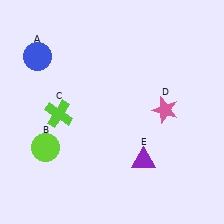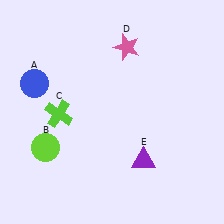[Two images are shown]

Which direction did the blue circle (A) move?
The blue circle (A) moved down.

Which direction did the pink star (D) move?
The pink star (D) moved up.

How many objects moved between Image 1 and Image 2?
2 objects moved between the two images.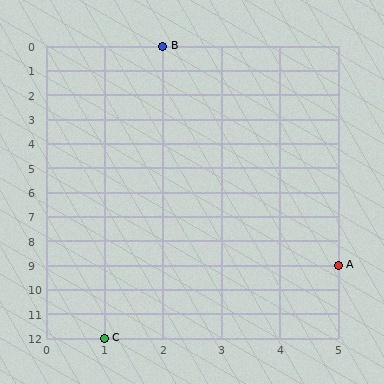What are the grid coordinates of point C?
Point C is at grid coordinates (1, 12).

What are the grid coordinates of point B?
Point B is at grid coordinates (2, 0).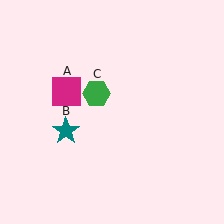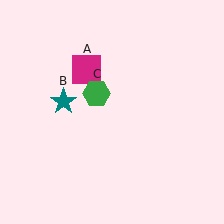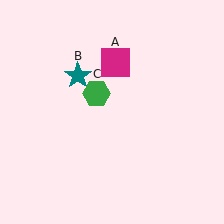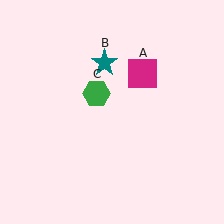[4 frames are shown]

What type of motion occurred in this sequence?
The magenta square (object A), teal star (object B) rotated clockwise around the center of the scene.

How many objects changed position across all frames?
2 objects changed position: magenta square (object A), teal star (object B).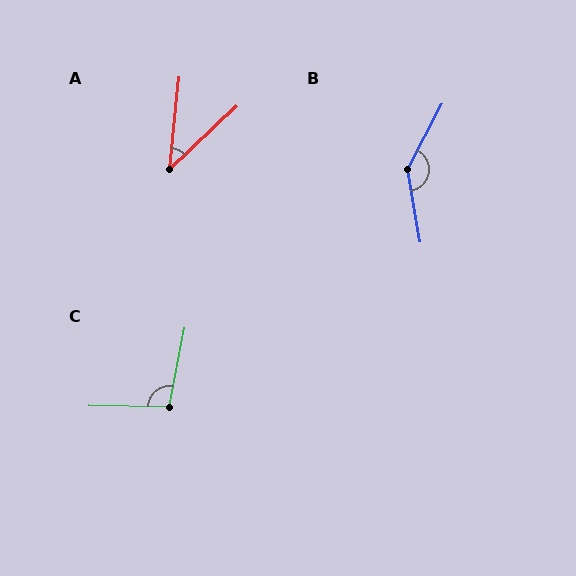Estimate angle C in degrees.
Approximately 100 degrees.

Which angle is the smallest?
A, at approximately 40 degrees.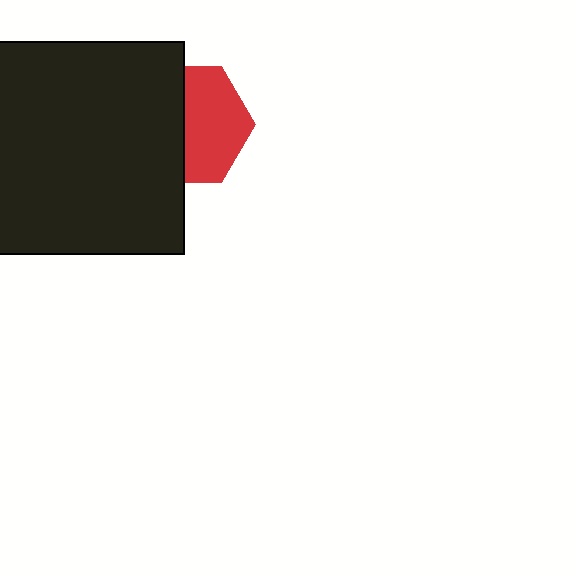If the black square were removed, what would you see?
You would see the complete red hexagon.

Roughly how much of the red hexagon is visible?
About half of it is visible (roughly 52%).